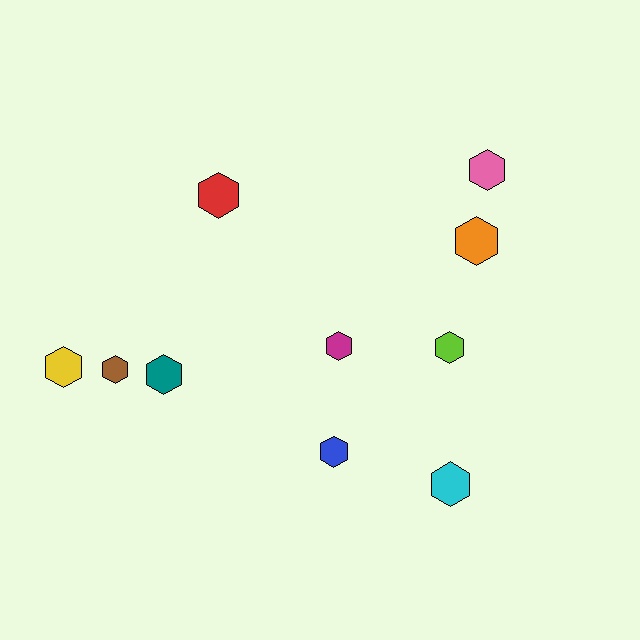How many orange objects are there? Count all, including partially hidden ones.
There is 1 orange object.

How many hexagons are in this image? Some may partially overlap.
There are 10 hexagons.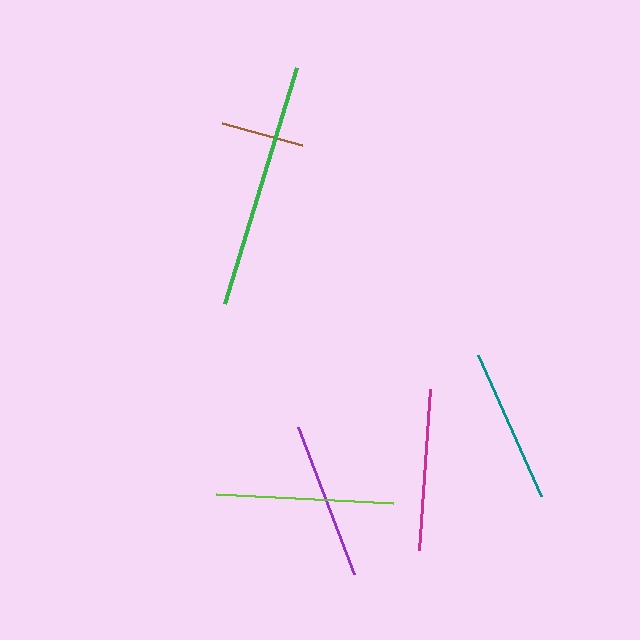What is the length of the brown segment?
The brown segment is approximately 83 pixels long.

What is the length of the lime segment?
The lime segment is approximately 177 pixels long.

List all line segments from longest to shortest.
From longest to shortest: green, lime, magenta, purple, teal, brown.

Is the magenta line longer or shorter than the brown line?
The magenta line is longer than the brown line.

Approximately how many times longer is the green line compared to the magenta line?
The green line is approximately 1.5 times the length of the magenta line.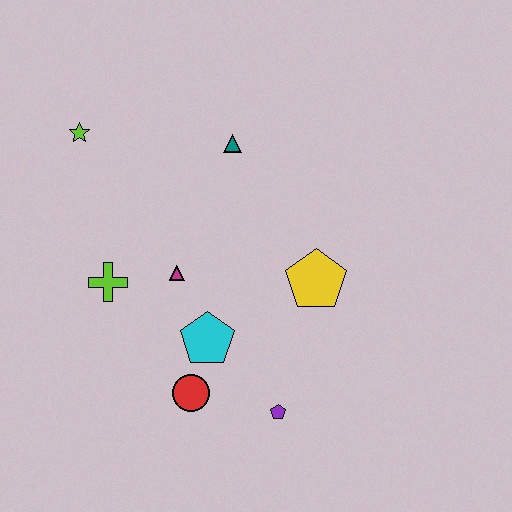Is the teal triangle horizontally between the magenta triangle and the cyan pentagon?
No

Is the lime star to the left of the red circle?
Yes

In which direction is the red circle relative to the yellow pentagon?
The red circle is to the left of the yellow pentagon.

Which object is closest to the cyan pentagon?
The red circle is closest to the cyan pentagon.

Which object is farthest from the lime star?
The purple pentagon is farthest from the lime star.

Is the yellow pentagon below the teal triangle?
Yes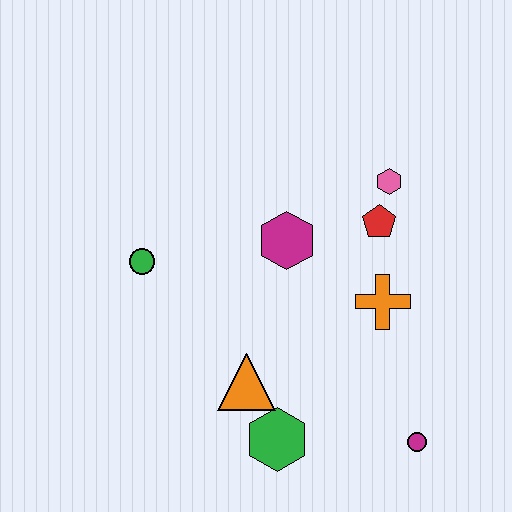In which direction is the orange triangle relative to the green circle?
The orange triangle is below the green circle.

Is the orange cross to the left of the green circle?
No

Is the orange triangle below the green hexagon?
No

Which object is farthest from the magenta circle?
The green circle is farthest from the magenta circle.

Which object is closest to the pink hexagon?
The red pentagon is closest to the pink hexagon.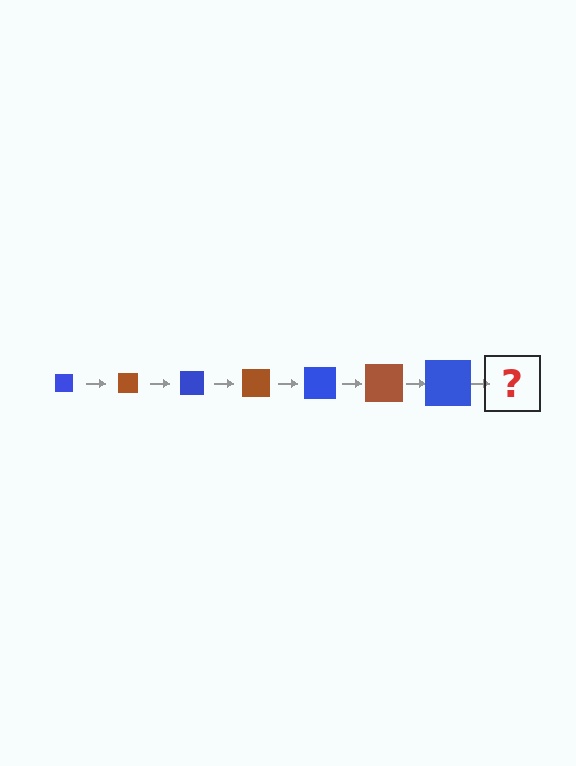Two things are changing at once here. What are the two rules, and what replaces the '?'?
The two rules are that the square grows larger each step and the color cycles through blue and brown. The '?' should be a brown square, larger than the previous one.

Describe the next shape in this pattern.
It should be a brown square, larger than the previous one.